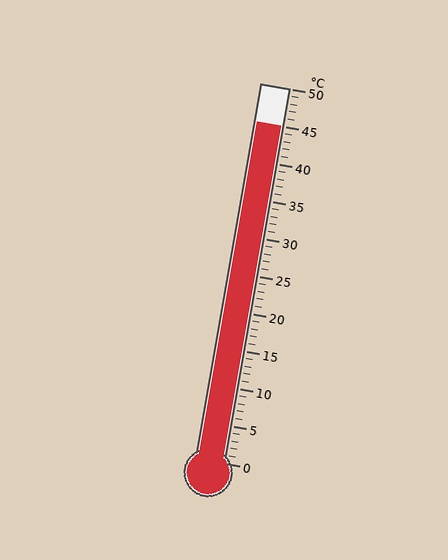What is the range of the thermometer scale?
The thermometer scale ranges from 0°C to 50°C.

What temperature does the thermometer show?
The thermometer shows approximately 45°C.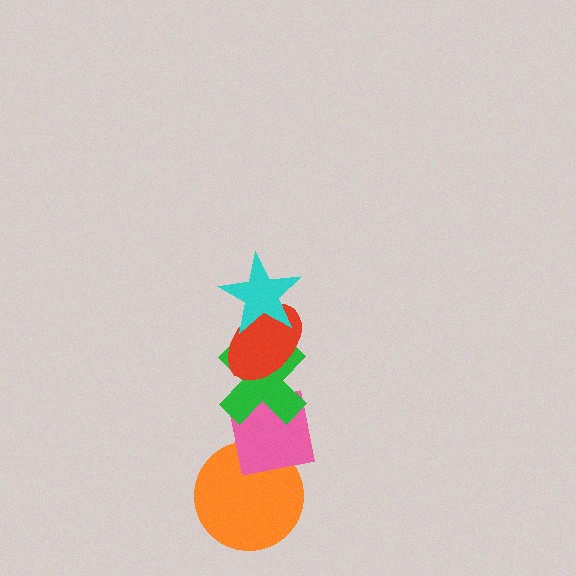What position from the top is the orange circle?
The orange circle is 5th from the top.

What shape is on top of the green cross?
The red ellipse is on top of the green cross.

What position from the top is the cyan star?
The cyan star is 1st from the top.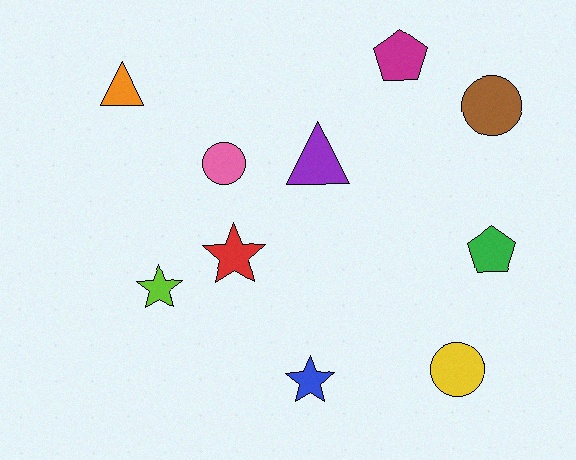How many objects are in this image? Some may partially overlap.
There are 10 objects.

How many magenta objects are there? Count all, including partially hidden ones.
There is 1 magenta object.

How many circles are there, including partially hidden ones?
There are 3 circles.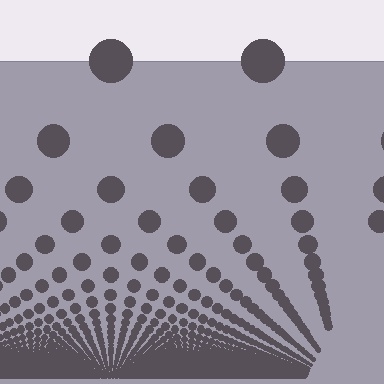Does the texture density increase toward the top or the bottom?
Density increases toward the bottom.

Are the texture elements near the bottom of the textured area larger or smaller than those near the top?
Smaller. The gradient is inverted — elements near the bottom are smaller and denser.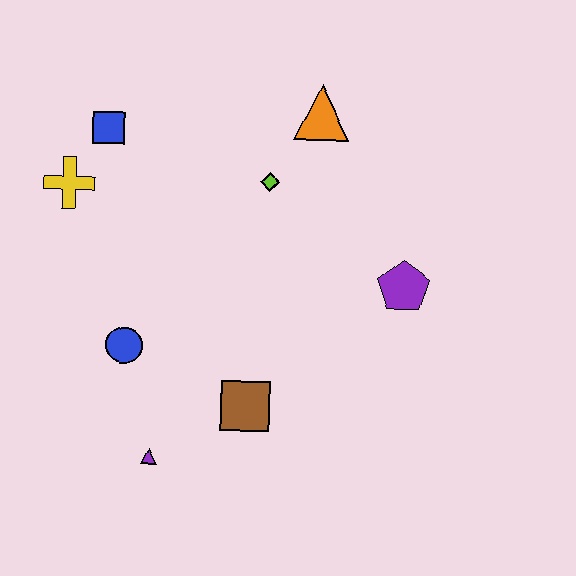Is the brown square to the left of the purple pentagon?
Yes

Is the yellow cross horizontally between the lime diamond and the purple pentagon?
No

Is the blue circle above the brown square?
Yes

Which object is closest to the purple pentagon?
The lime diamond is closest to the purple pentagon.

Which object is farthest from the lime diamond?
The purple triangle is farthest from the lime diamond.